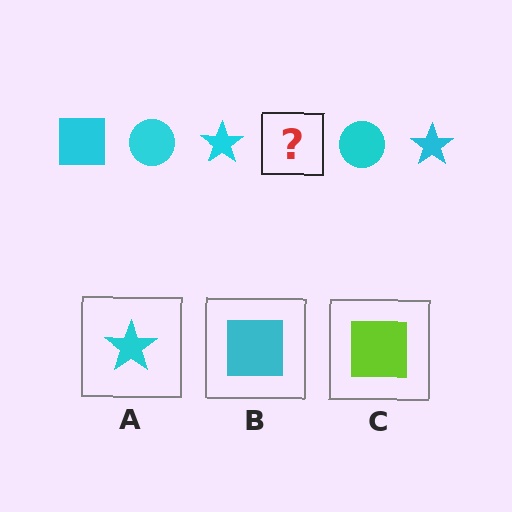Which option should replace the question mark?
Option B.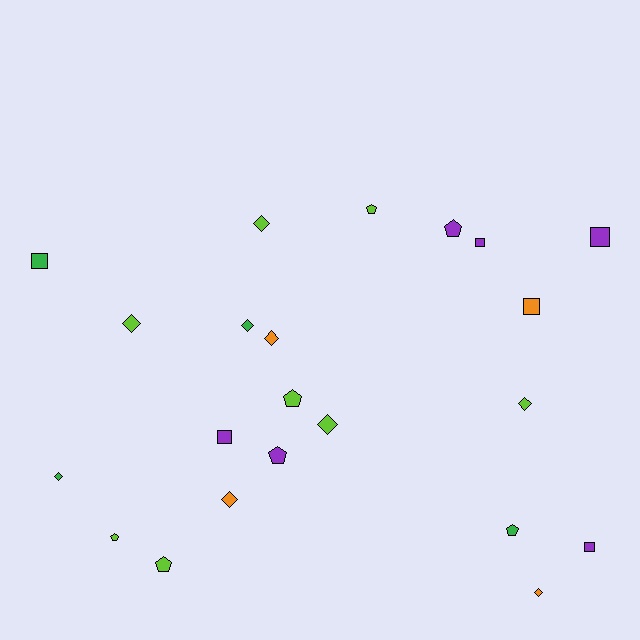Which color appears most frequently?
Lime, with 8 objects.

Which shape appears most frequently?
Diamond, with 9 objects.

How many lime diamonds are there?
There are 4 lime diamonds.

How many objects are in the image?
There are 22 objects.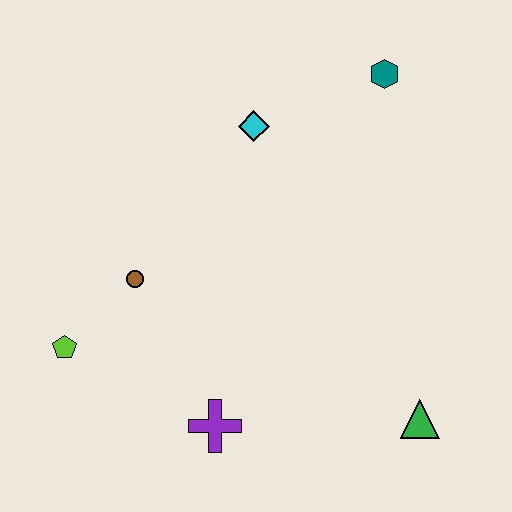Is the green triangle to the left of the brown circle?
No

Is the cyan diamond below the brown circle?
No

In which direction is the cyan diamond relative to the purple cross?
The cyan diamond is above the purple cross.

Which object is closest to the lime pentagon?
The brown circle is closest to the lime pentagon.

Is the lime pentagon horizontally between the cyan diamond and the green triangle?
No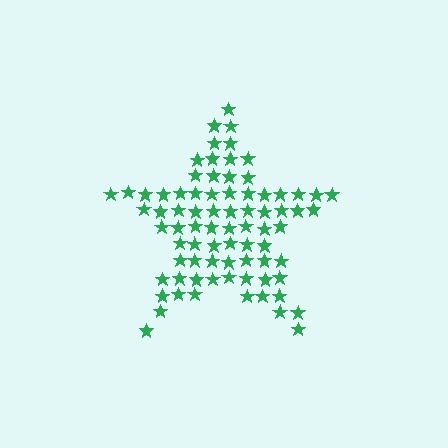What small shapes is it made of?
It is made of small stars.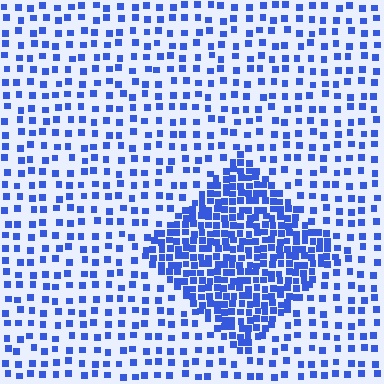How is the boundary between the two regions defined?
The boundary is defined by a change in element density (approximately 2.6x ratio). All elements are the same color, size, and shape.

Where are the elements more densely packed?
The elements are more densely packed inside the diamond boundary.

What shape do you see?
I see a diamond.